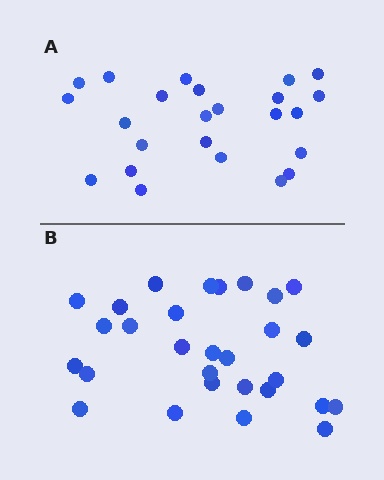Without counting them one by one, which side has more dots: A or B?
Region B (the bottom region) has more dots.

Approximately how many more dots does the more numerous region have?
Region B has about 5 more dots than region A.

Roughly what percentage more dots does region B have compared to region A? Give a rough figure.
About 20% more.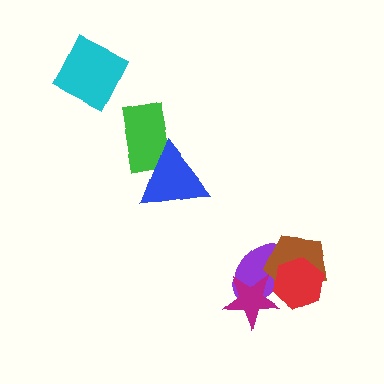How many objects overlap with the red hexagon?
3 objects overlap with the red hexagon.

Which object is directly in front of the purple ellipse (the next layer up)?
The brown pentagon is directly in front of the purple ellipse.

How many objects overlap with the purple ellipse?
3 objects overlap with the purple ellipse.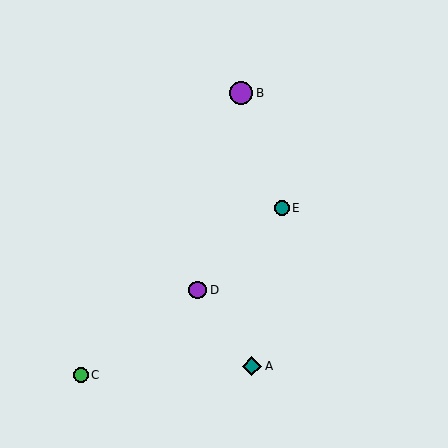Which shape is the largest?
The purple circle (labeled B) is the largest.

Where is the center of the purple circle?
The center of the purple circle is at (241, 93).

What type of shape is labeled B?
Shape B is a purple circle.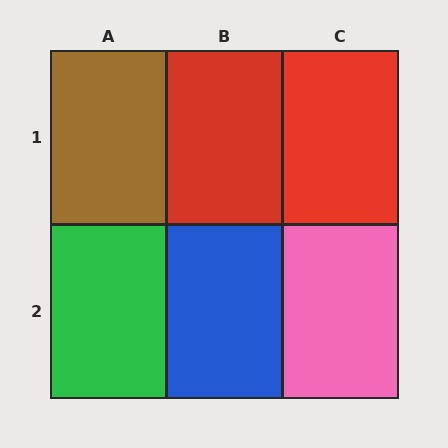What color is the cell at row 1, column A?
Brown.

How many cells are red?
2 cells are red.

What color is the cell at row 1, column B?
Red.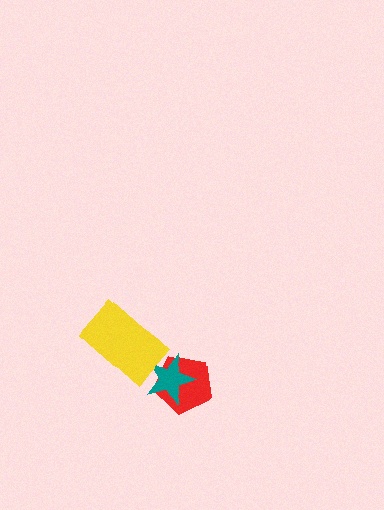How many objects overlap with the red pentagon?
1 object overlaps with the red pentagon.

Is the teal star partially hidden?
Yes, it is partially covered by another shape.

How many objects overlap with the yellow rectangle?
1 object overlaps with the yellow rectangle.